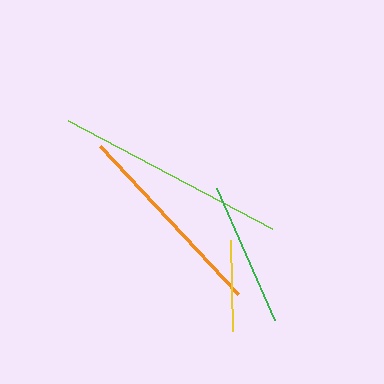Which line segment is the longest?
The lime line is the longest at approximately 231 pixels.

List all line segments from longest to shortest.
From longest to shortest: lime, orange, green, yellow.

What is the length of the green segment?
The green segment is approximately 144 pixels long.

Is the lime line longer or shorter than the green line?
The lime line is longer than the green line.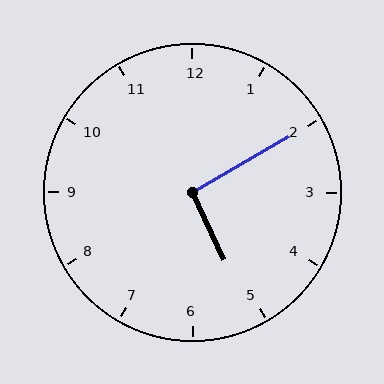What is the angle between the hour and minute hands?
Approximately 95 degrees.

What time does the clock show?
5:10.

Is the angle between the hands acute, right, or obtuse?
It is right.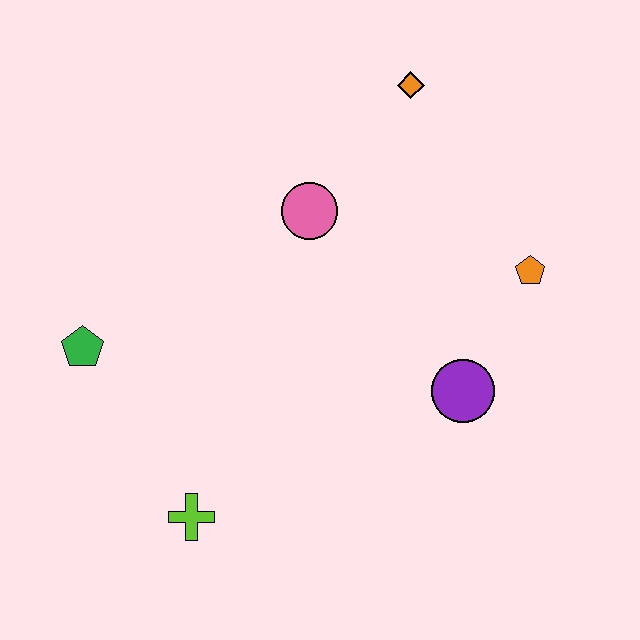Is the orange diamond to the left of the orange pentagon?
Yes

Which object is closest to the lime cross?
The green pentagon is closest to the lime cross.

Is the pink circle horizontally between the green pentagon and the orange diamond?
Yes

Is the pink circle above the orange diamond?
No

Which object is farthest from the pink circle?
The lime cross is farthest from the pink circle.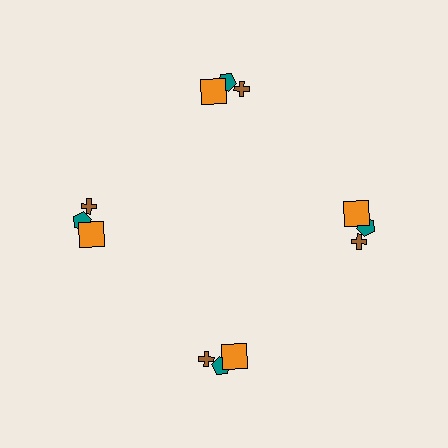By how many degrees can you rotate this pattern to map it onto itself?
The pattern maps onto itself every 90 degrees of rotation.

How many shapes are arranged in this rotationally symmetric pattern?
There are 12 shapes, arranged in 4 groups of 3.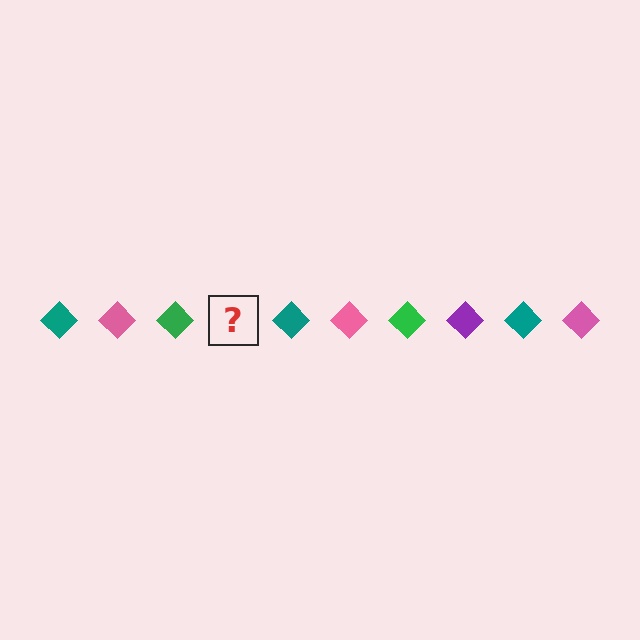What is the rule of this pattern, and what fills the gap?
The rule is that the pattern cycles through teal, pink, green, purple diamonds. The gap should be filled with a purple diamond.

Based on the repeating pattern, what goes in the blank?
The blank should be a purple diamond.